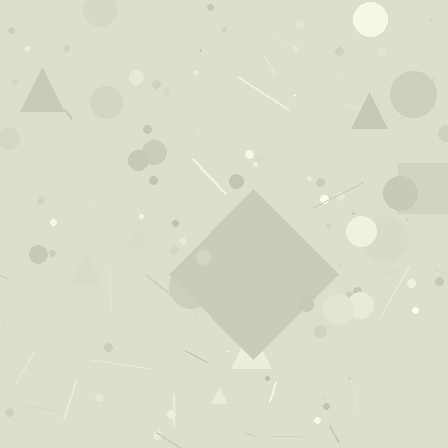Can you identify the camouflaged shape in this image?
The camouflaged shape is a diamond.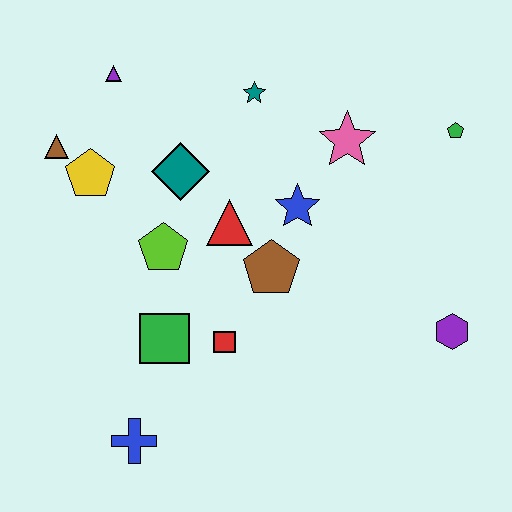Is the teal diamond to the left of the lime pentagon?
No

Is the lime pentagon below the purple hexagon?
No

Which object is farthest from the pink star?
The blue cross is farthest from the pink star.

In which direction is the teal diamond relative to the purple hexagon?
The teal diamond is to the left of the purple hexagon.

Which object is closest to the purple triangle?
The brown triangle is closest to the purple triangle.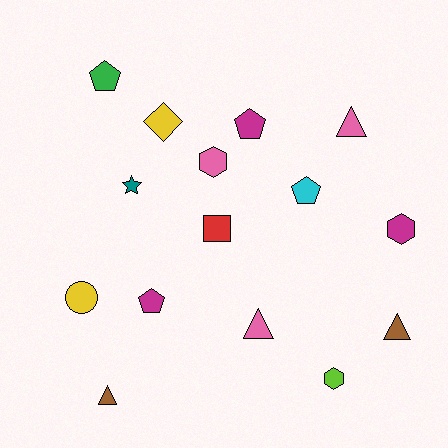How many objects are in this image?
There are 15 objects.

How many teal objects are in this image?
There is 1 teal object.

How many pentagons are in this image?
There are 4 pentagons.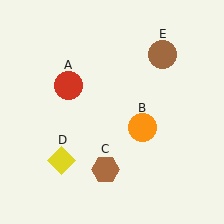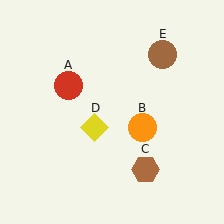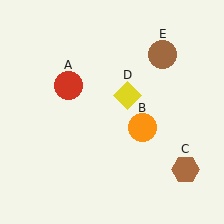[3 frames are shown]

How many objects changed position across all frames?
2 objects changed position: brown hexagon (object C), yellow diamond (object D).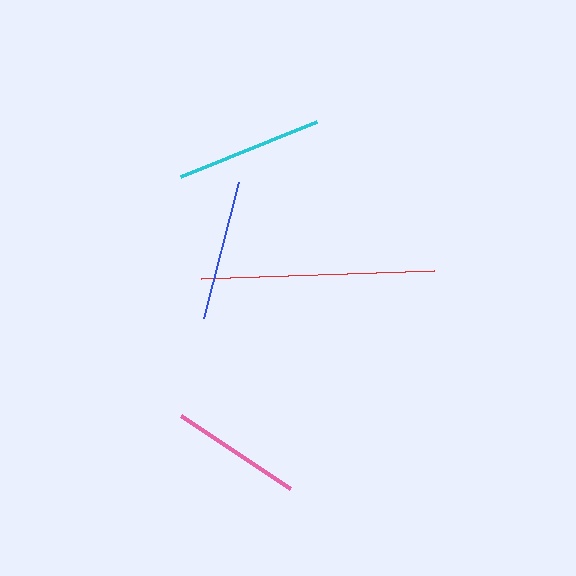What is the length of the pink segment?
The pink segment is approximately 131 pixels long.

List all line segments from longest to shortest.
From longest to shortest: red, cyan, blue, pink.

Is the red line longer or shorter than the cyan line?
The red line is longer than the cyan line.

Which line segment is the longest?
The red line is the longest at approximately 232 pixels.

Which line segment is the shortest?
The pink line is the shortest at approximately 131 pixels.